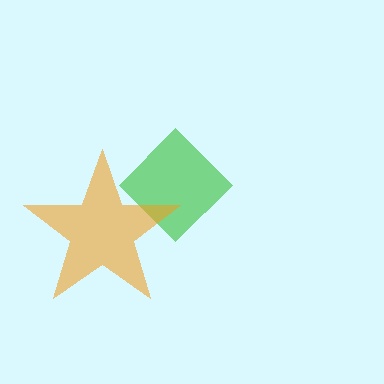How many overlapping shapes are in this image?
There are 2 overlapping shapes in the image.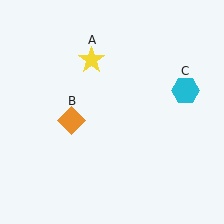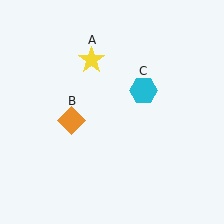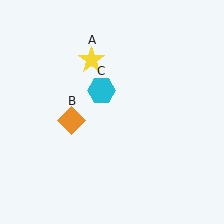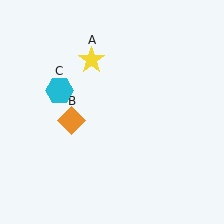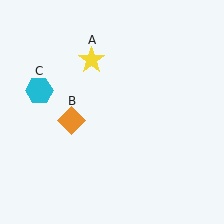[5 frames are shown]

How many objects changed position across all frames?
1 object changed position: cyan hexagon (object C).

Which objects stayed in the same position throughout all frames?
Yellow star (object A) and orange diamond (object B) remained stationary.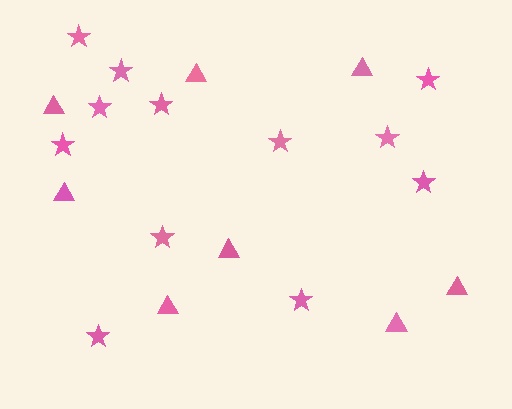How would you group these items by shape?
There are 2 groups: one group of triangles (8) and one group of stars (12).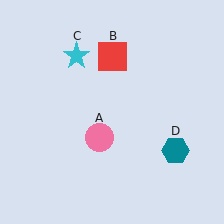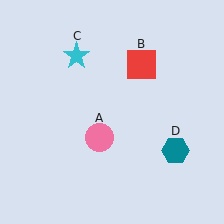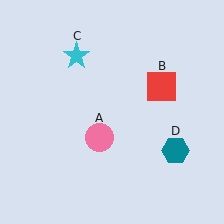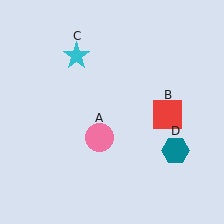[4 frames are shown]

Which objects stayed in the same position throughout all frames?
Pink circle (object A) and cyan star (object C) and teal hexagon (object D) remained stationary.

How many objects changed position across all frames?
1 object changed position: red square (object B).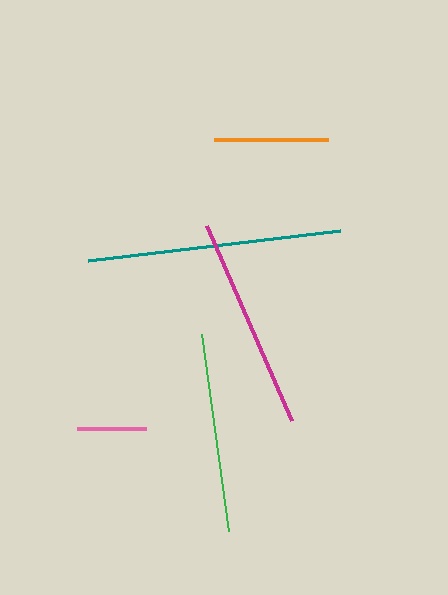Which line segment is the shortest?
The pink line is the shortest at approximately 69 pixels.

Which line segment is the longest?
The teal line is the longest at approximately 254 pixels.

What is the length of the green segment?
The green segment is approximately 198 pixels long.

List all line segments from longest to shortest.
From longest to shortest: teal, magenta, green, orange, pink.